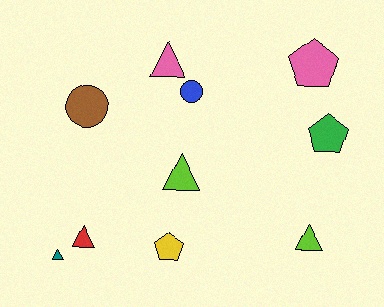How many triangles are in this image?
There are 5 triangles.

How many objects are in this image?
There are 10 objects.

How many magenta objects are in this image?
There are no magenta objects.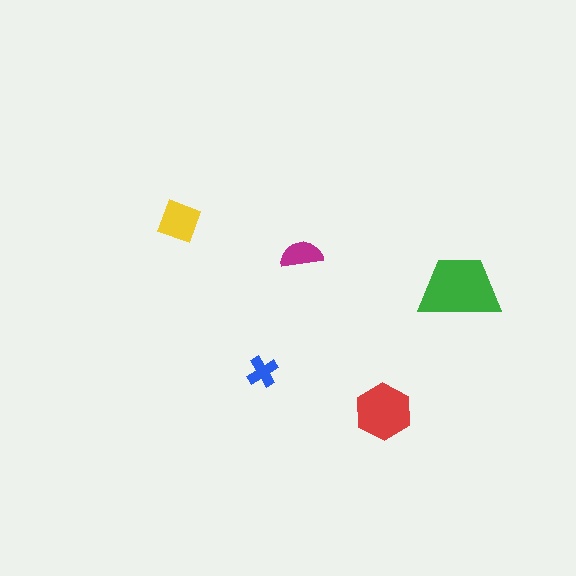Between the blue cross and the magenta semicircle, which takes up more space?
The magenta semicircle.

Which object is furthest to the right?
The green trapezoid is rightmost.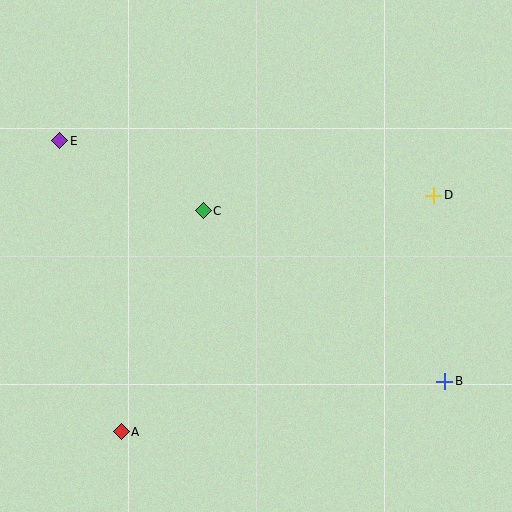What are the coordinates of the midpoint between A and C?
The midpoint between A and C is at (162, 321).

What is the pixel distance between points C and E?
The distance between C and E is 159 pixels.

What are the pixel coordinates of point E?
Point E is at (60, 141).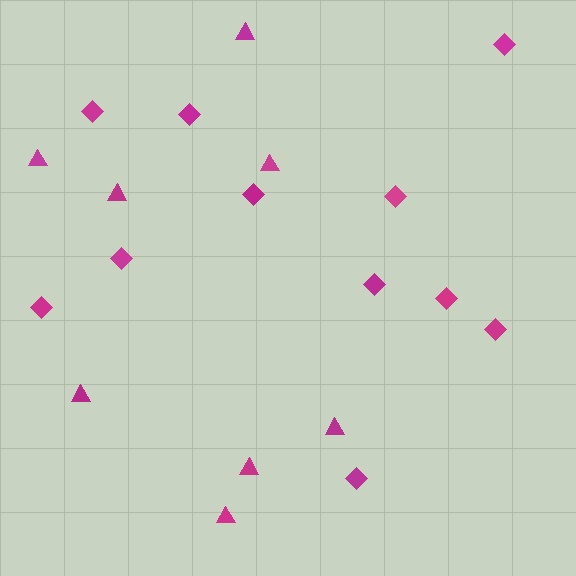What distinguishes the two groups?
There are 2 groups: one group of triangles (8) and one group of diamonds (11).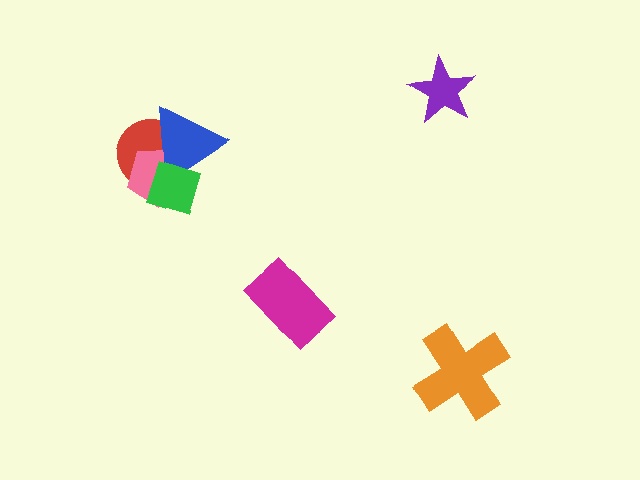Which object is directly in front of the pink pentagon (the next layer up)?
The blue triangle is directly in front of the pink pentagon.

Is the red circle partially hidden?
Yes, it is partially covered by another shape.